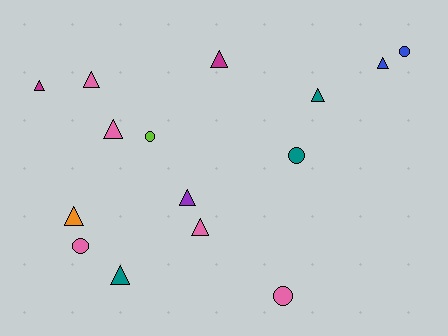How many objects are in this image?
There are 15 objects.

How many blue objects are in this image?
There are 2 blue objects.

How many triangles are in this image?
There are 10 triangles.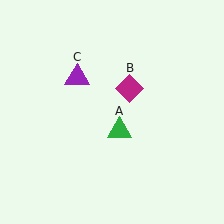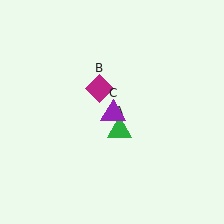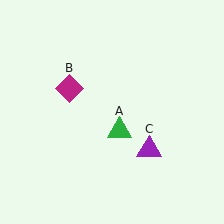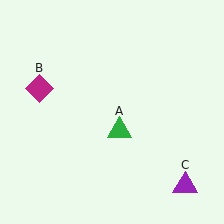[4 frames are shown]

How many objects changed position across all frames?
2 objects changed position: magenta diamond (object B), purple triangle (object C).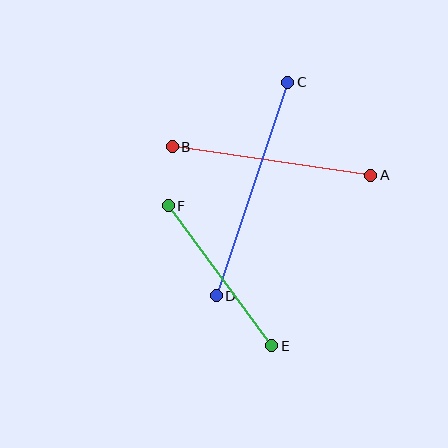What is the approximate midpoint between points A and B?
The midpoint is at approximately (272, 161) pixels.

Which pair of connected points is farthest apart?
Points C and D are farthest apart.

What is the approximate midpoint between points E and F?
The midpoint is at approximately (220, 276) pixels.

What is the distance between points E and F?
The distance is approximately 174 pixels.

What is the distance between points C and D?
The distance is approximately 225 pixels.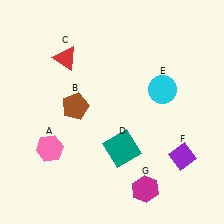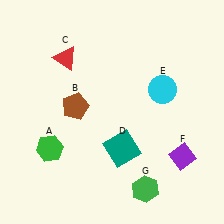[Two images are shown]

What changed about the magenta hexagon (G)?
In Image 1, G is magenta. In Image 2, it changed to green.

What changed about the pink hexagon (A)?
In Image 1, A is pink. In Image 2, it changed to green.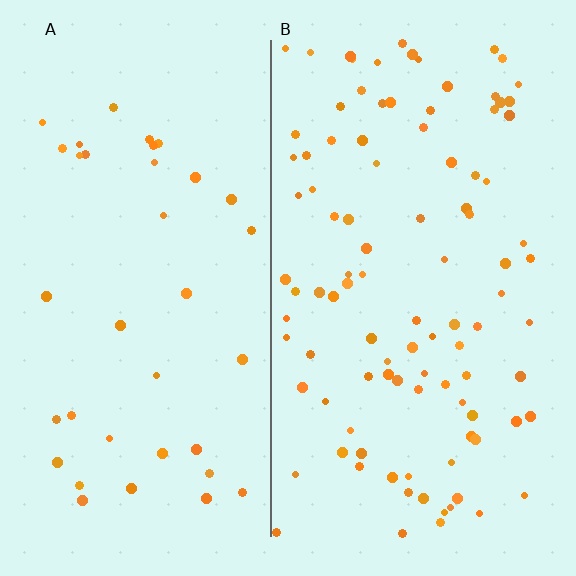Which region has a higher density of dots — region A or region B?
B (the right).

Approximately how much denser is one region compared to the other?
Approximately 2.7× — region B over region A.